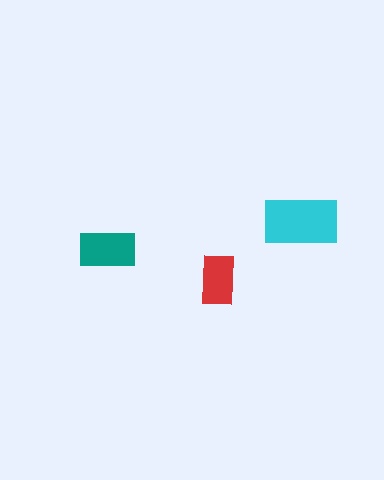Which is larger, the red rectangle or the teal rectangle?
The teal one.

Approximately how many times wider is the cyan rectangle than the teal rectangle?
About 1.5 times wider.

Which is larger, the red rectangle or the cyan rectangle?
The cyan one.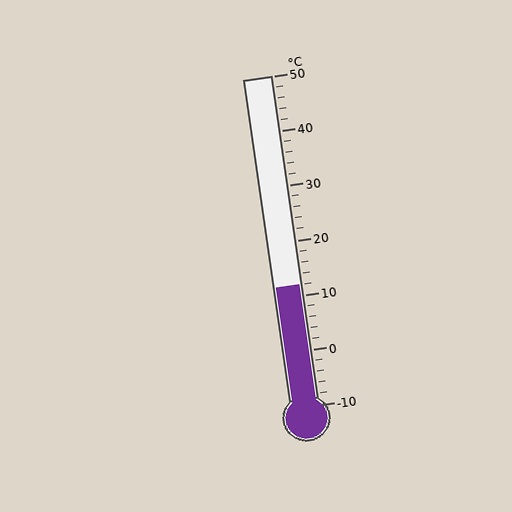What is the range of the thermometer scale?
The thermometer scale ranges from -10°C to 50°C.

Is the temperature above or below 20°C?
The temperature is below 20°C.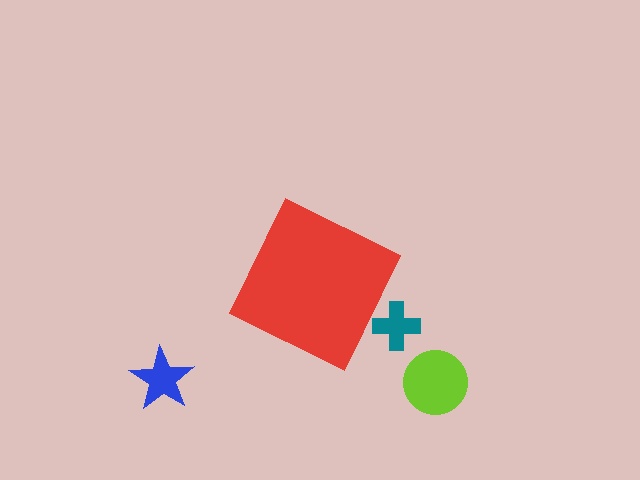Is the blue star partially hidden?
No, the blue star is fully visible.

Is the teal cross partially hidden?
Yes, the teal cross is partially hidden behind the red diamond.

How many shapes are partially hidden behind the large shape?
1 shape is partially hidden.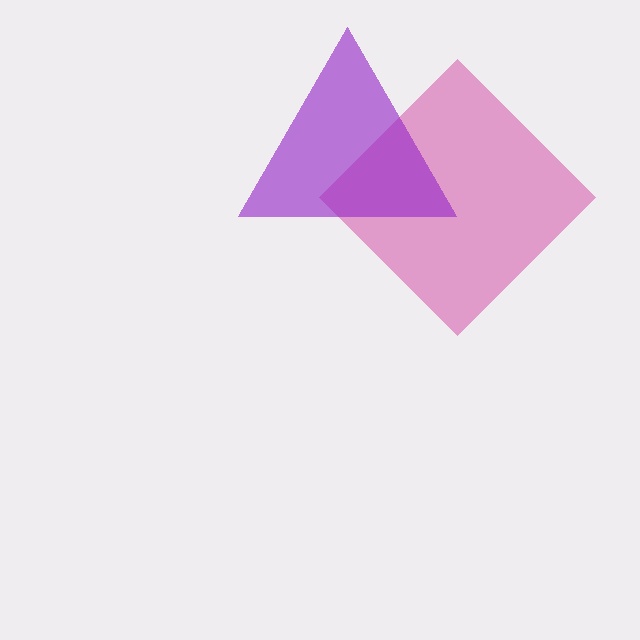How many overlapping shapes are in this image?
There are 2 overlapping shapes in the image.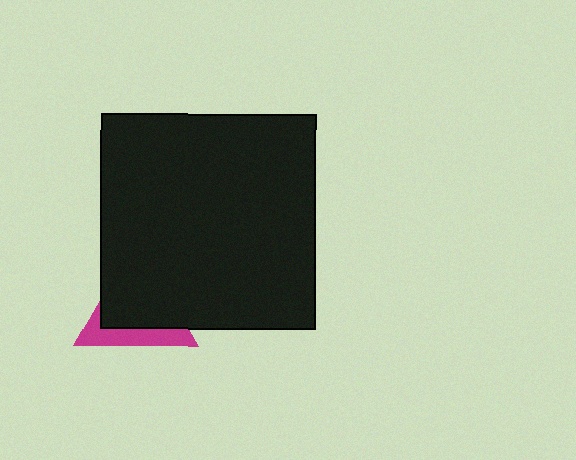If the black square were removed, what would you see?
You would see the complete magenta triangle.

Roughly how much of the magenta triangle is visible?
A small part of it is visible (roughly 33%).